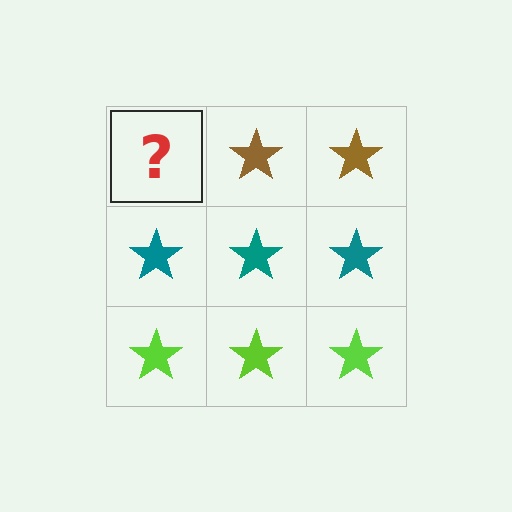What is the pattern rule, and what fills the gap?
The rule is that each row has a consistent color. The gap should be filled with a brown star.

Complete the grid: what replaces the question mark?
The question mark should be replaced with a brown star.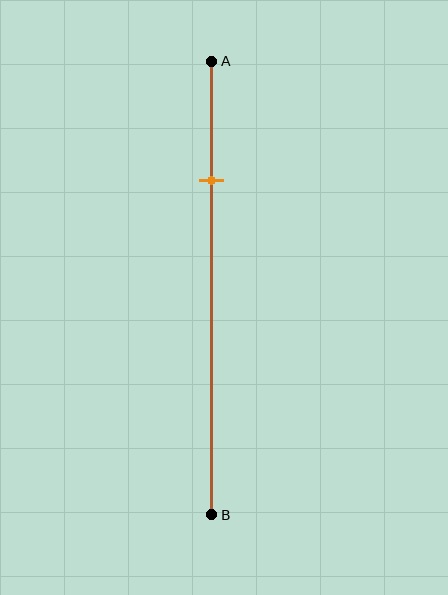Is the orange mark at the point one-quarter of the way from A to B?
Yes, the mark is approximately at the one-quarter point.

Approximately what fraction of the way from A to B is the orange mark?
The orange mark is approximately 25% of the way from A to B.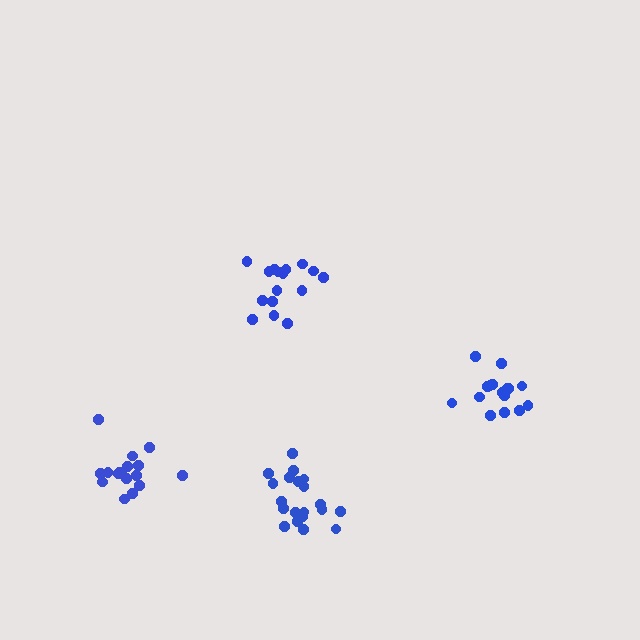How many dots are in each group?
Group 1: 16 dots, Group 2: 20 dots, Group 3: 16 dots, Group 4: 17 dots (69 total).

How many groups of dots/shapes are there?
There are 4 groups.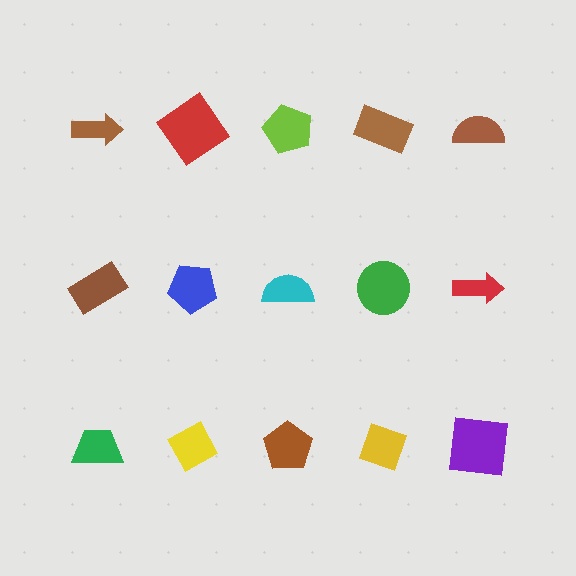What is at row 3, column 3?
A brown pentagon.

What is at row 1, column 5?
A brown semicircle.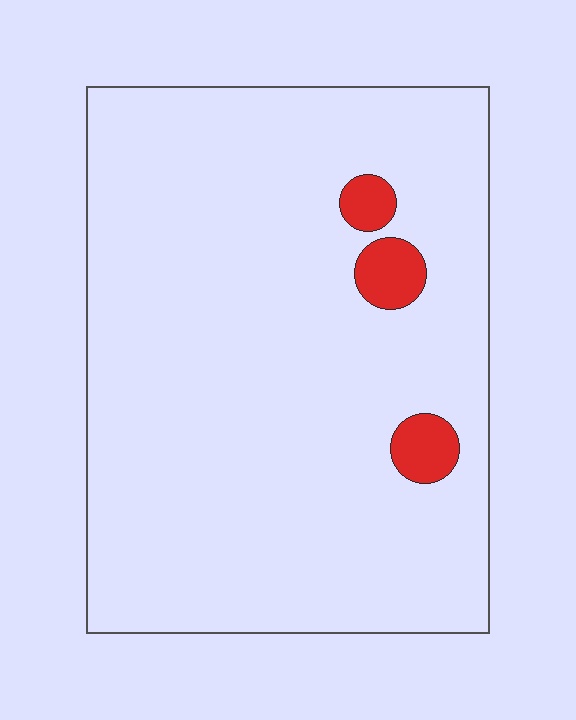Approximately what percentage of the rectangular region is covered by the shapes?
Approximately 5%.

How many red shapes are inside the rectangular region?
3.